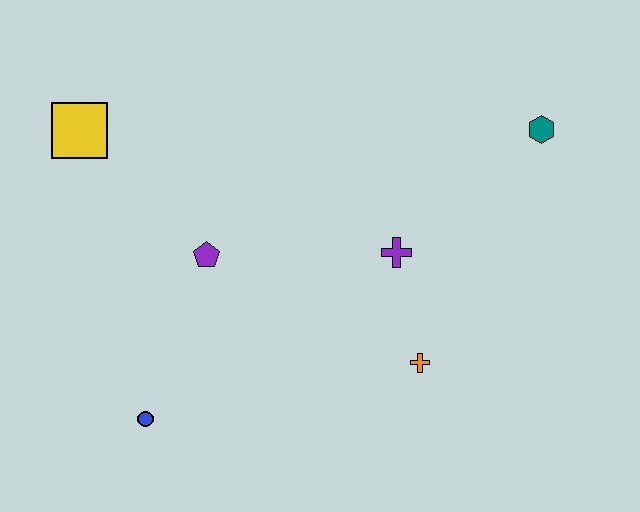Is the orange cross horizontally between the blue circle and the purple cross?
No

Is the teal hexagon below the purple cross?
No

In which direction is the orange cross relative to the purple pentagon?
The orange cross is to the right of the purple pentagon.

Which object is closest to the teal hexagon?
The purple cross is closest to the teal hexagon.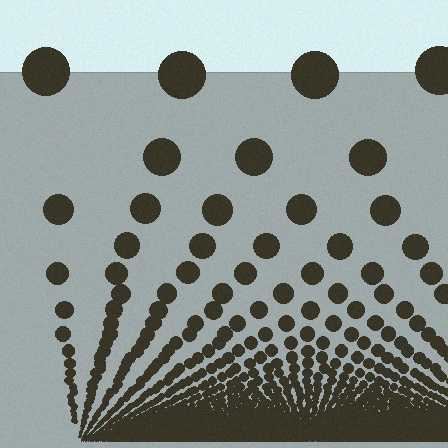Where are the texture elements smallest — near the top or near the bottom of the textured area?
Near the bottom.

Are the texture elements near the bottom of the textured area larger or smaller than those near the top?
Smaller. The gradient is inverted — elements near the bottom are smaller and denser.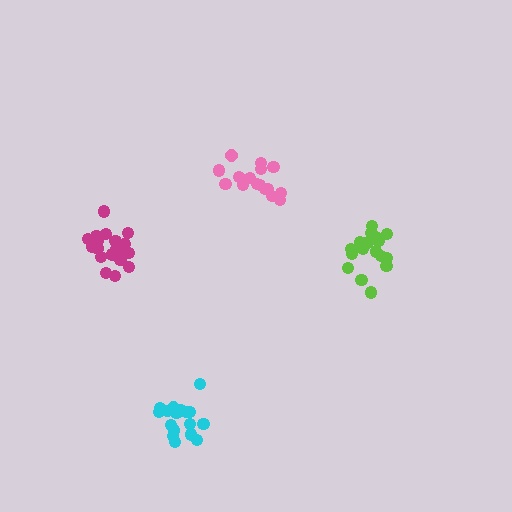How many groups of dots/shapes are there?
There are 4 groups.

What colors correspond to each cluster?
The clusters are colored: pink, magenta, cyan, lime.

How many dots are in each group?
Group 1: 17 dots, Group 2: 21 dots, Group 3: 18 dots, Group 4: 19 dots (75 total).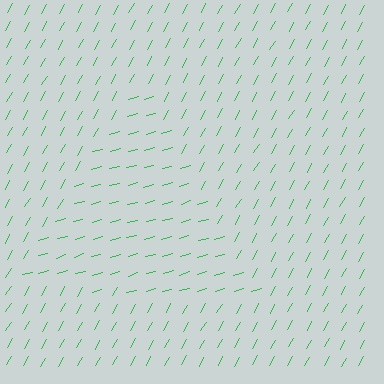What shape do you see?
I see a triangle.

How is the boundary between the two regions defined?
The boundary is defined purely by a change in line orientation (approximately 45 degrees difference). All lines are the same color and thickness.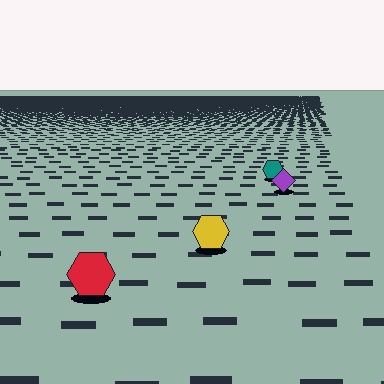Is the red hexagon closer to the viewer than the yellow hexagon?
Yes. The red hexagon is closer — you can tell from the texture gradient: the ground texture is coarser near it.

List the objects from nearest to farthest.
From nearest to farthest: the red hexagon, the yellow hexagon, the purple diamond, the teal hexagon.